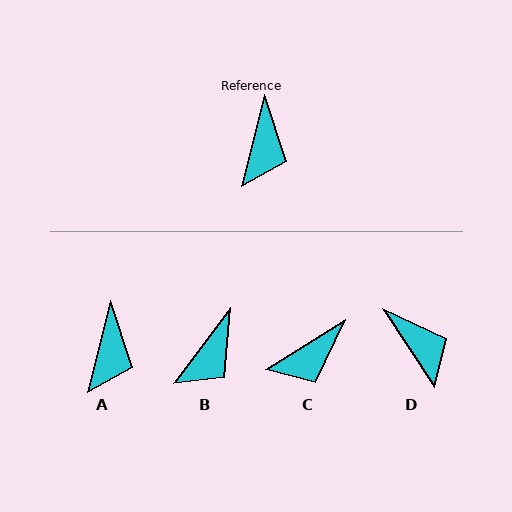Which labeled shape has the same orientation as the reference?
A.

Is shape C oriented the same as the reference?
No, it is off by about 44 degrees.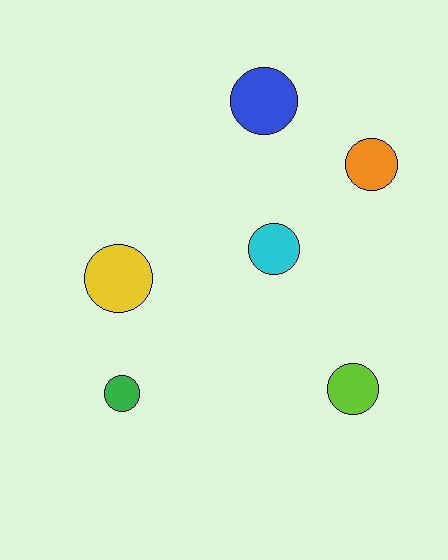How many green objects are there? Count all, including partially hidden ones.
There is 1 green object.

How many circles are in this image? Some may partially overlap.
There are 6 circles.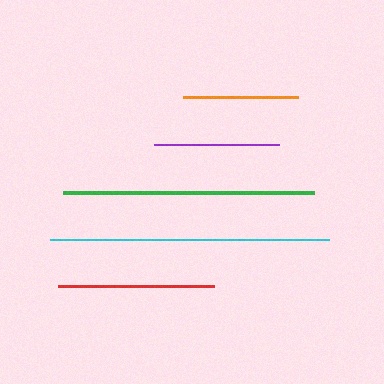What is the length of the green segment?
The green segment is approximately 251 pixels long.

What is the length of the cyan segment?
The cyan segment is approximately 279 pixels long.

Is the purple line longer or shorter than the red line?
The red line is longer than the purple line.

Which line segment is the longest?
The cyan line is the longest at approximately 279 pixels.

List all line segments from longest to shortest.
From longest to shortest: cyan, green, red, purple, orange.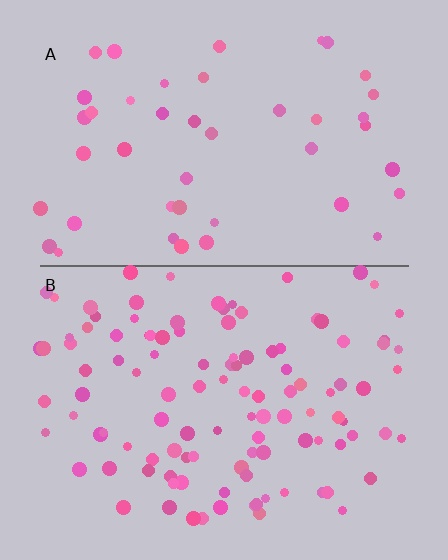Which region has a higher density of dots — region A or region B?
B (the bottom).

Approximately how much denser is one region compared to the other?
Approximately 2.5× — region B over region A.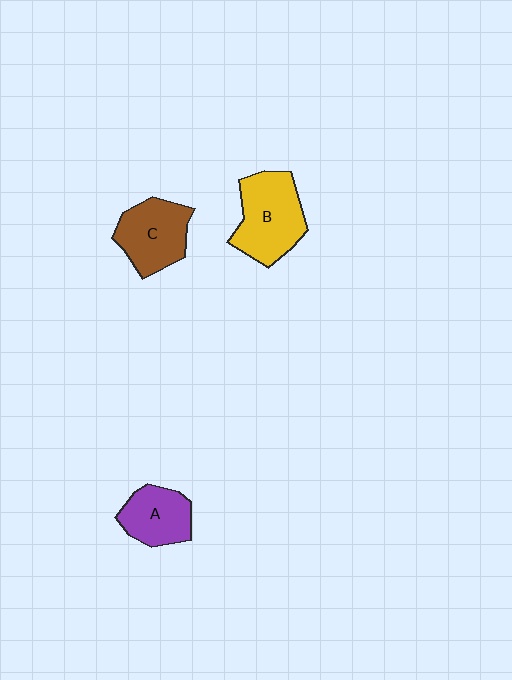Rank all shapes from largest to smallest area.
From largest to smallest: B (yellow), C (brown), A (purple).